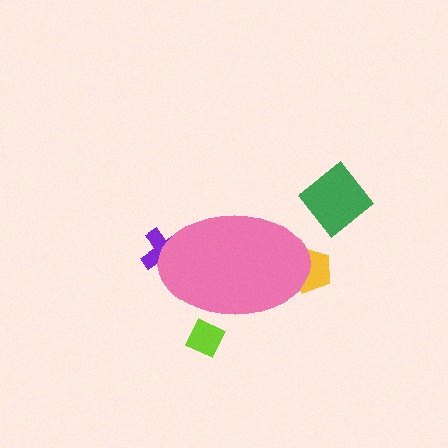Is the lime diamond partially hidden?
Yes, the lime diamond is partially hidden behind the pink ellipse.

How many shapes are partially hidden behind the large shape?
3 shapes are partially hidden.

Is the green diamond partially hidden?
No, the green diamond is fully visible.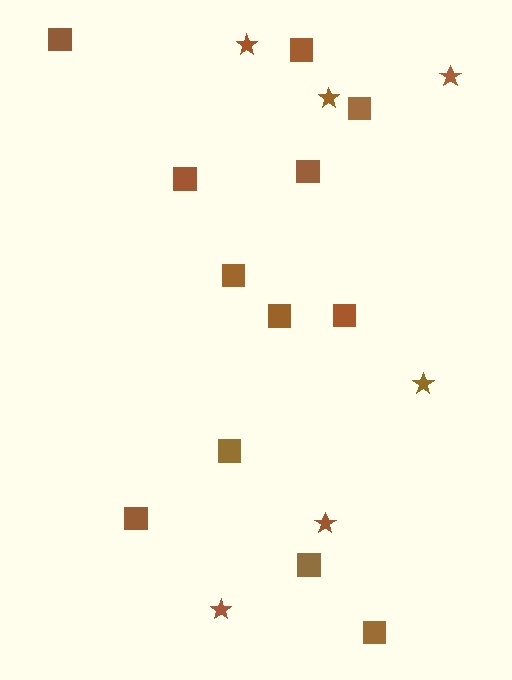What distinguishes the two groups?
There are 2 groups: one group of stars (6) and one group of squares (12).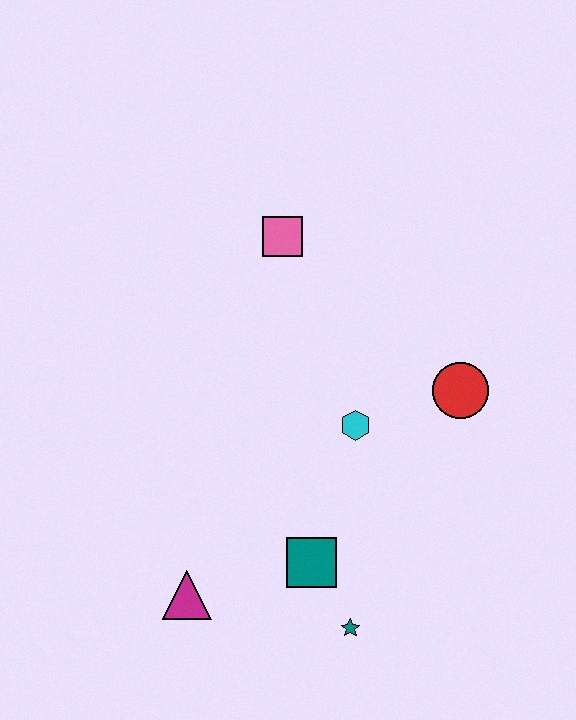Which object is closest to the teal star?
The teal square is closest to the teal star.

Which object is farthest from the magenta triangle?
The pink square is farthest from the magenta triangle.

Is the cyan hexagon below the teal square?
No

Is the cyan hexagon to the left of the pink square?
No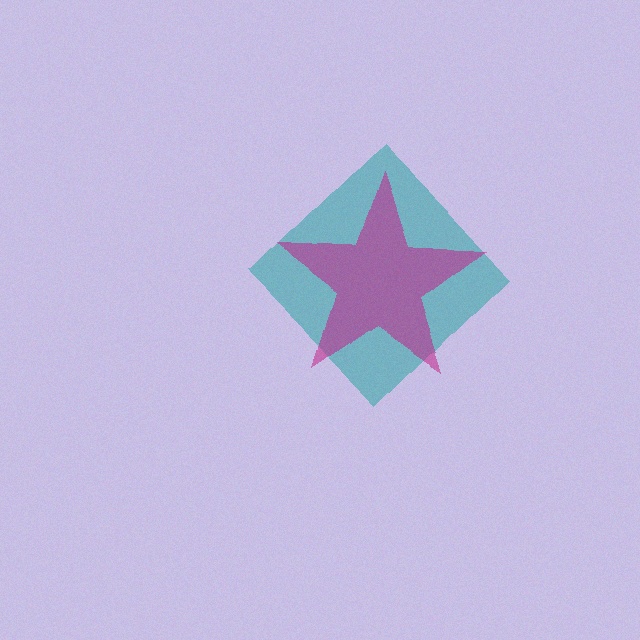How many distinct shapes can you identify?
There are 2 distinct shapes: a teal diamond, a magenta star.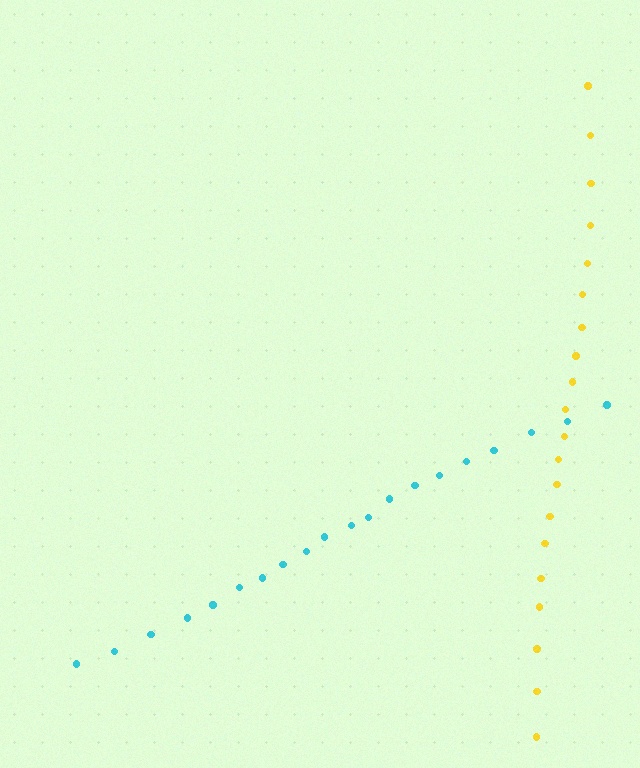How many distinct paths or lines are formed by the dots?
There are 2 distinct paths.